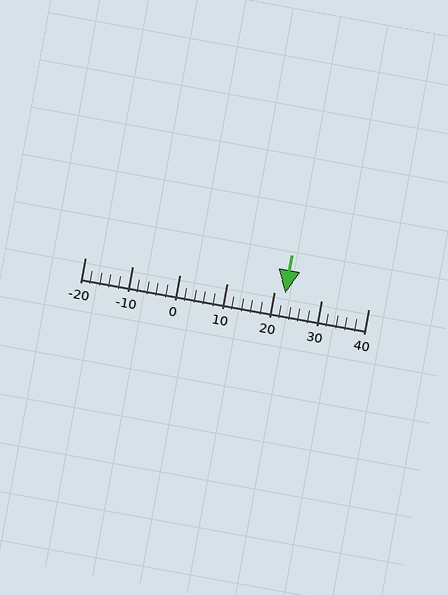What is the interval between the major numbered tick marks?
The major tick marks are spaced 10 units apart.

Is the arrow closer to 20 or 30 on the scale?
The arrow is closer to 20.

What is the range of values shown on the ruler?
The ruler shows values from -20 to 40.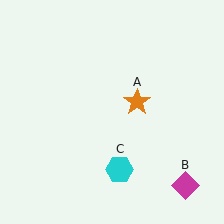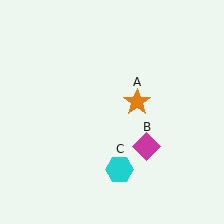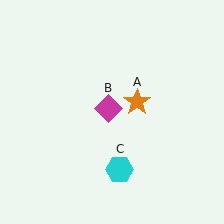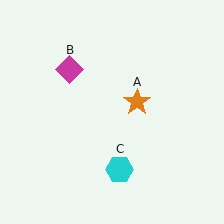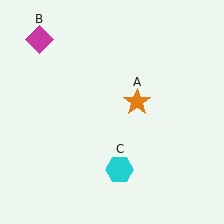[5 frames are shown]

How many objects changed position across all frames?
1 object changed position: magenta diamond (object B).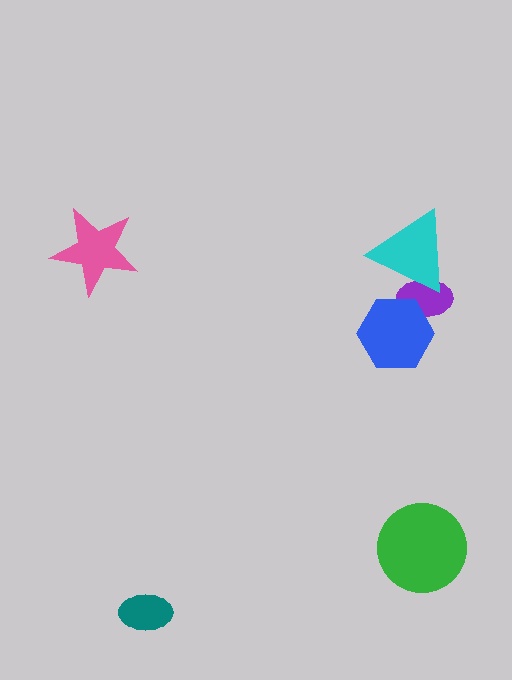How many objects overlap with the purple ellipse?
2 objects overlap with the purple ellipse.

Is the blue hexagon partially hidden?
No, no other shape covers it.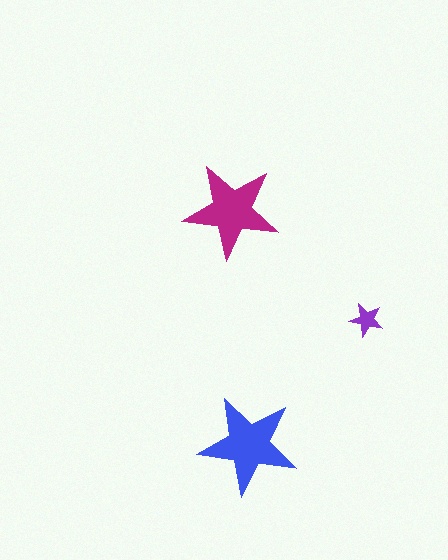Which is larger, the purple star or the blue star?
The blue one.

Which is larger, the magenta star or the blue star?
The blue one.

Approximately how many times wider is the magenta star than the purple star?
About 3 times wider.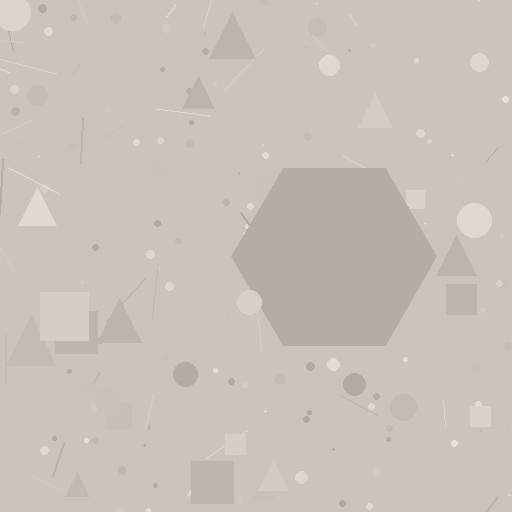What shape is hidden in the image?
A hexagon is hidden in the image.